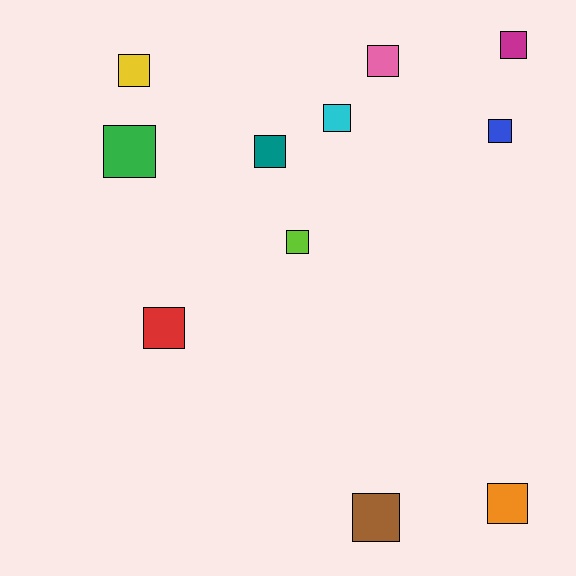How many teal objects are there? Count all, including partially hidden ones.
There is 1 teal object.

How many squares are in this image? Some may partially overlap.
There are 11 squares.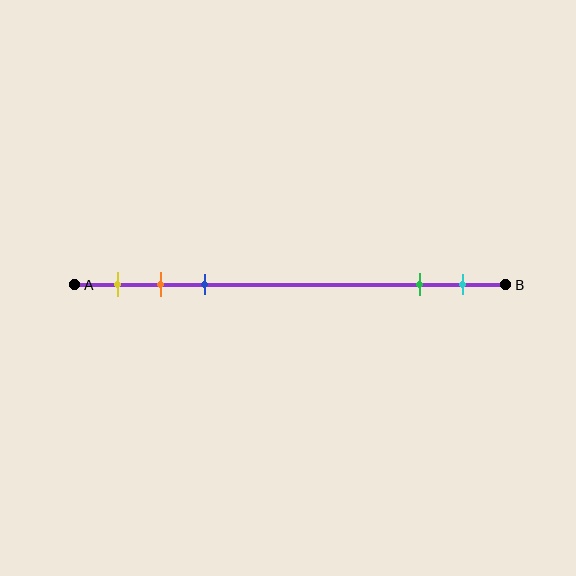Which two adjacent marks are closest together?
The orange and blue marks are the closest adjacent pair.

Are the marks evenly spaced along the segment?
No, the marks are not evenly spaced.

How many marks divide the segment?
There are 5 marks dividing the segment.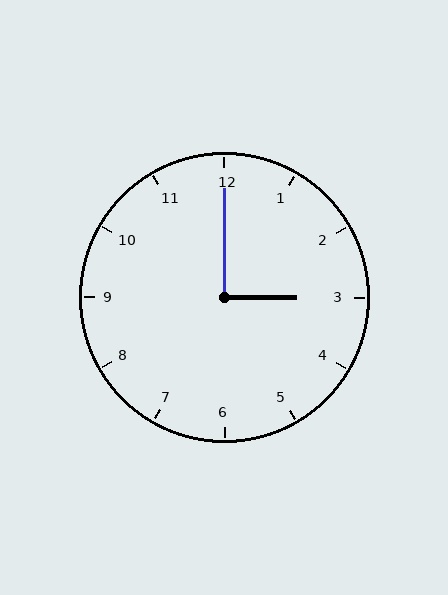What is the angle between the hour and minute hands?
Approximately 90 degrees.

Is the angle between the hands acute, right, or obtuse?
It is right.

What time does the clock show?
3:00.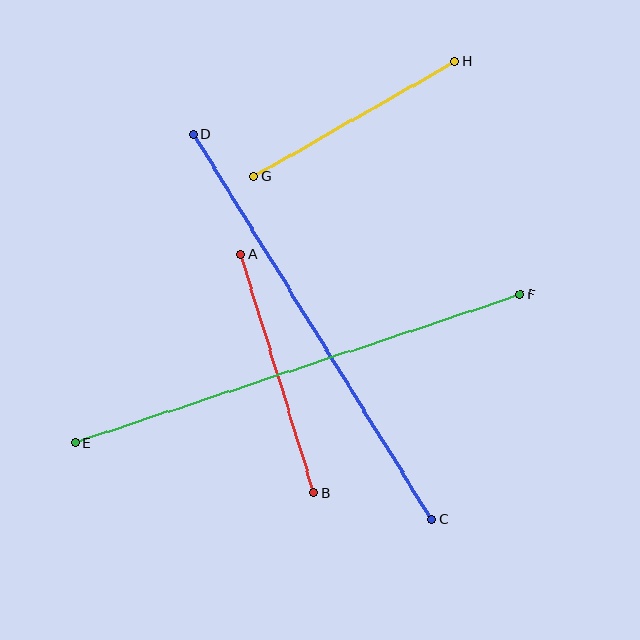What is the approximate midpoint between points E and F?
The midpoint is at approximately (298, 369) pixels.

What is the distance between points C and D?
The distance is approximately 453 pixels.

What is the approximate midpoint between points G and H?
The midpoint is at approximately (355, 119) pixels.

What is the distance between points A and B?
The distance is approximately 250 pixels.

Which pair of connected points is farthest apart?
Points E and F are farthest apart.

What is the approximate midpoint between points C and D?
The midpoint is at approximately (312, 327) pixels.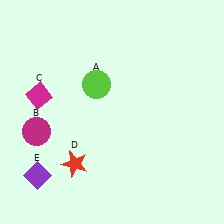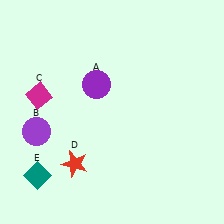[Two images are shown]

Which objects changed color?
A changed from lime to purple. B changed from magenta to purple. E changed from purple to teal.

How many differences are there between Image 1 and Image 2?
There are 3 differences between the two images.